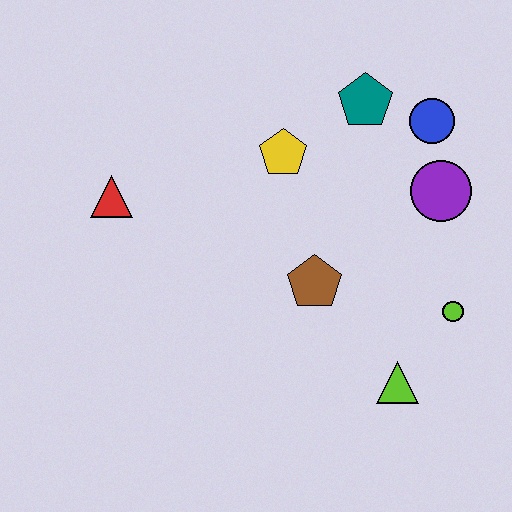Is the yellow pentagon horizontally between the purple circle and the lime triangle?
No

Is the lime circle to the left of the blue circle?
No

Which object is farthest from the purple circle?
The red triangle is farthest from the purple circle.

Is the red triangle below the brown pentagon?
No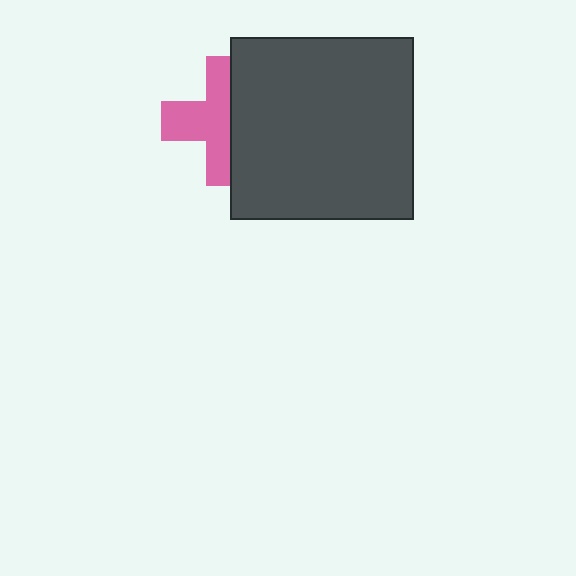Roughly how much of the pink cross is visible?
About half of it is visible (roughly 55%).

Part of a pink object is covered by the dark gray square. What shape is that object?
It is a cross.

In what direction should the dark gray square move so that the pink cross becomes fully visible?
The dark gray square should move right. That is the shortest direction to clear the overlap and leave the pink cross fully visible.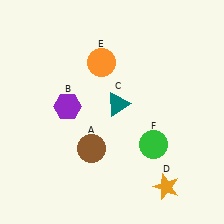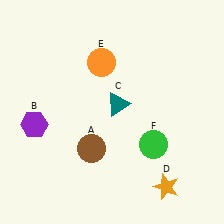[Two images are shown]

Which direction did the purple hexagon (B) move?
The purple hexagon (B) moved left.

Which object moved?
The purple hexagon (B) moved left.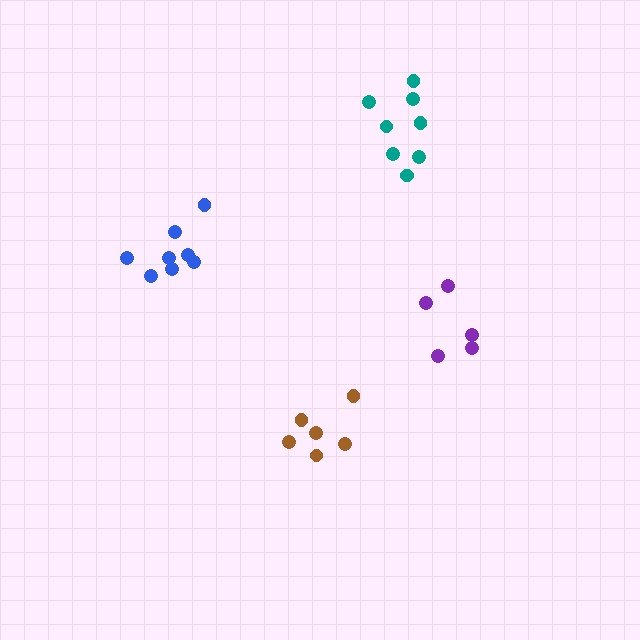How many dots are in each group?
Group 1: 8 dots, Group 2: 6 dots, Group 3: 5 dots, Group 4: 8 dots (27 total).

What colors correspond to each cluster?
The clusters are colored: blue, brown, purple, teal.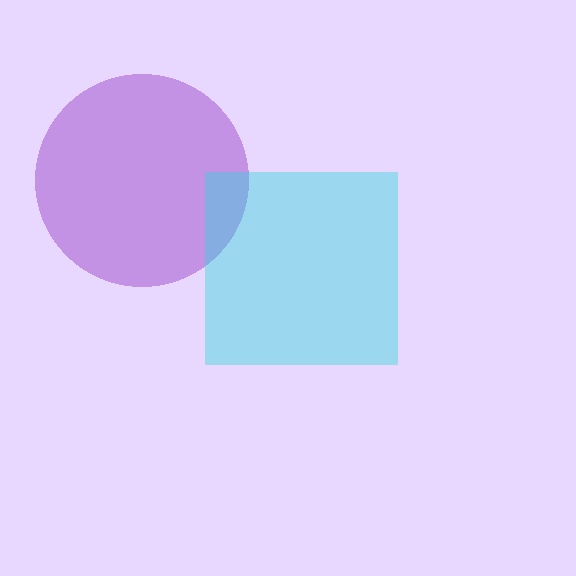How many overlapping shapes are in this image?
There are 2 overlapping shapes in the image.